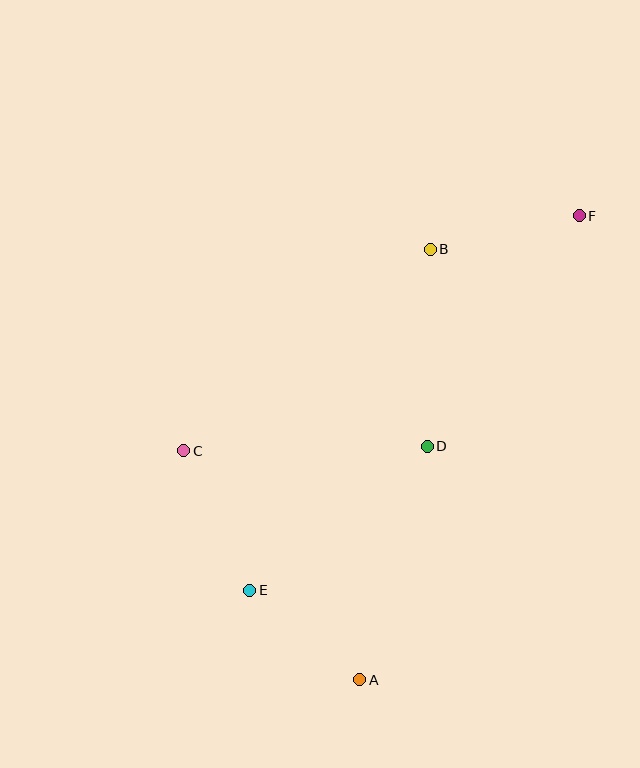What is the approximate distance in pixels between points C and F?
The distance between C and F is approximately 460 pixels.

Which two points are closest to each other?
Points A and E are closest to each other.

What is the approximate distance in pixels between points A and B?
The distance between A and B is approximately 436 pixels.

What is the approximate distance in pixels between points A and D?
The distance between A and D is approximately 243 pixels.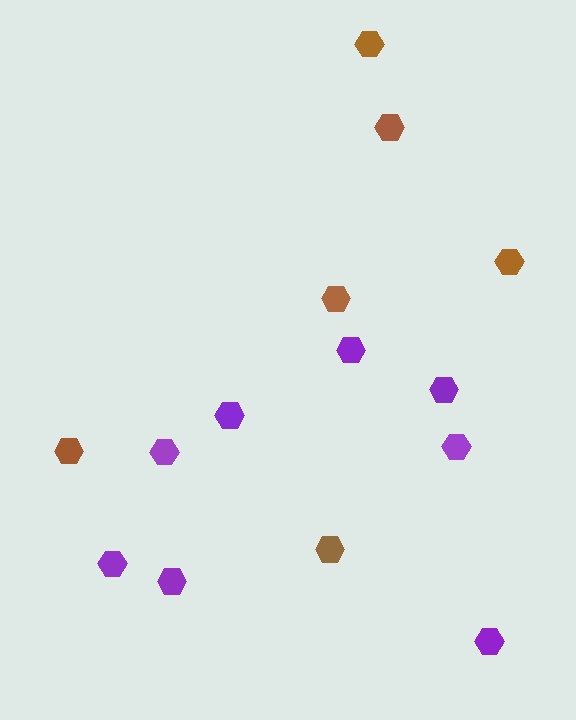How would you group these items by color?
There are 2 groups: one group of purple hexagons (8) and one group of brown hexagons (6).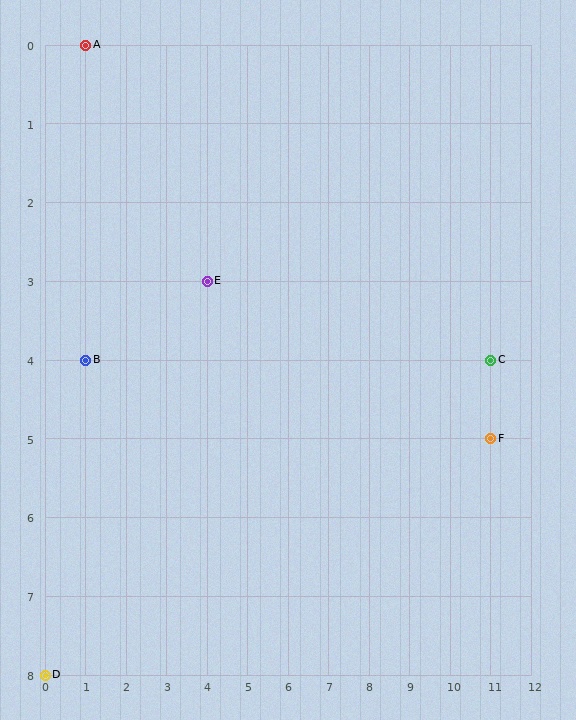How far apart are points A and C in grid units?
Points A and C are 10 columns and 4 rows apart (about 10.8 grid units diagonally).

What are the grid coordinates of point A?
Point A is at grid coordinates (1, 0).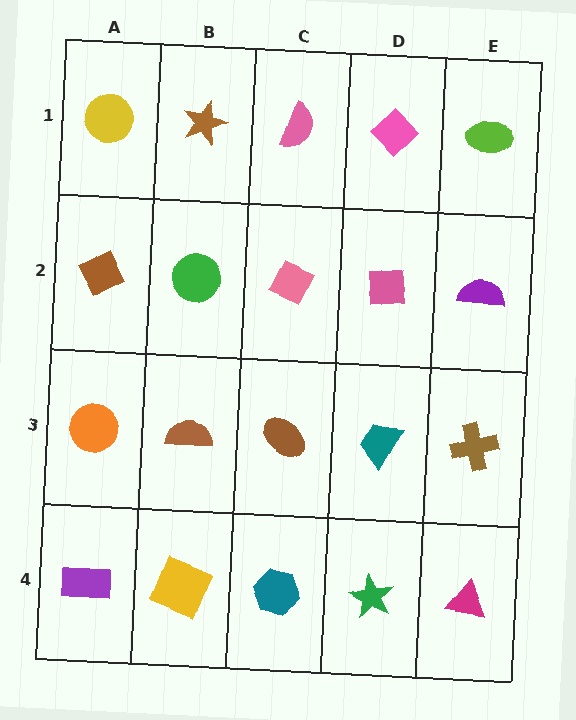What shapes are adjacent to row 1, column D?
A pink square (row 2, column D), a pink semicircle (row 1, column C), a lime ellipse (row 1, column E).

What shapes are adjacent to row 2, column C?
A pink semicircle (row 1, column C), a brown ellipse (row 3, column C), a green circle (row 2, column B), a pink square (row 2, column D).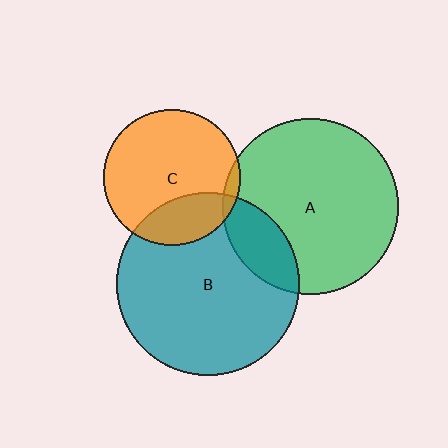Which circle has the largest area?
Circle B (teal).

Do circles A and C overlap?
Yes.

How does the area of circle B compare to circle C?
Approximately 1.8 times.